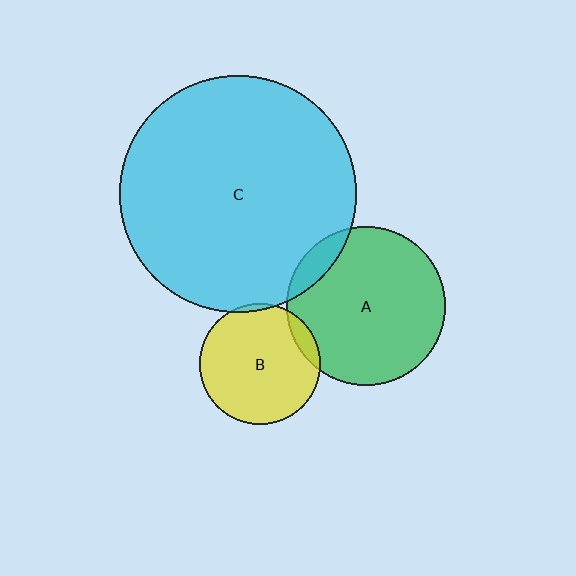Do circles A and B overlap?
Yes.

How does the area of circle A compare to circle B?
Approximately 1.7 times.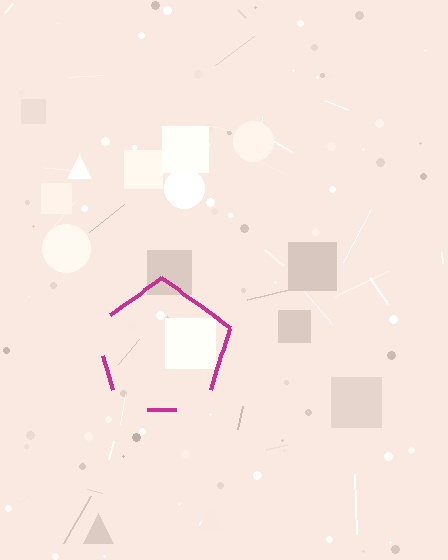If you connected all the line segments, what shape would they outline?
They would outline a pentagon.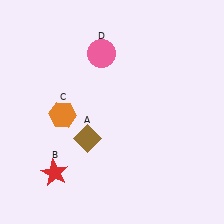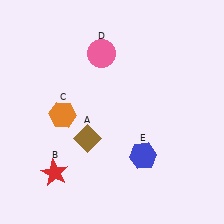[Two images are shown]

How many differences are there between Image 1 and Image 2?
There is 1 difference between the two images.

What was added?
A blue hexagon (E) was added in Image 2.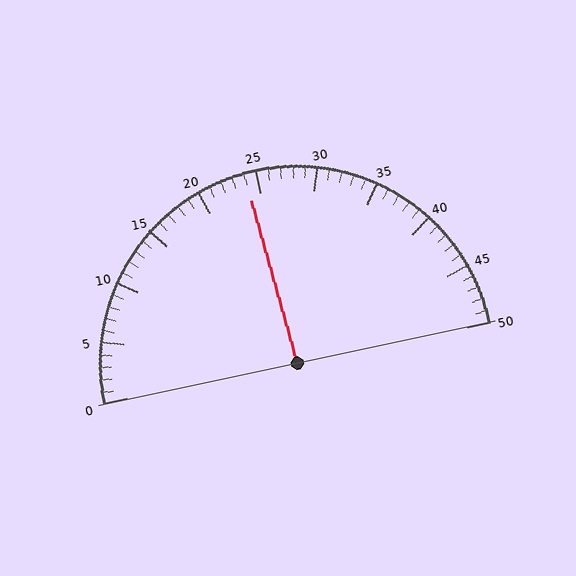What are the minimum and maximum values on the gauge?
The gauge ranges from 0 to 50.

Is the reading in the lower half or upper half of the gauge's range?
The reading is in the lower half of the range (0 to 50).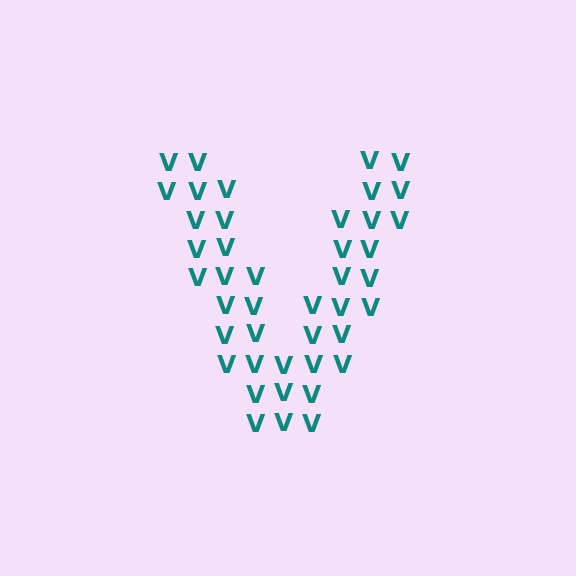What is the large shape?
The large shape is the letter V.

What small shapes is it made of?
It is made of small letter V's.